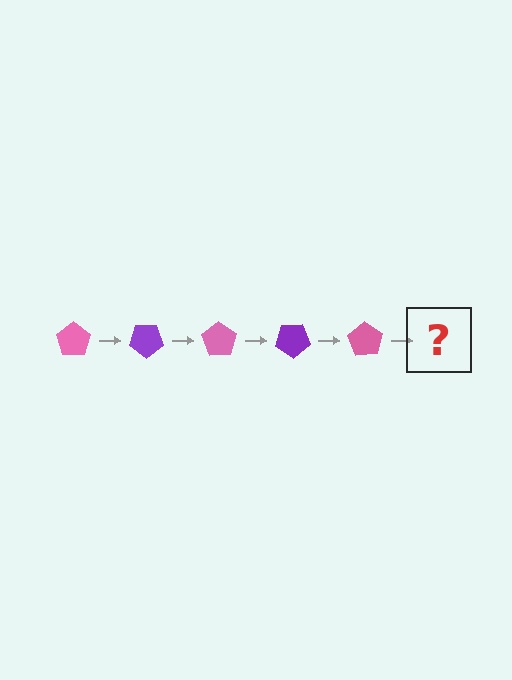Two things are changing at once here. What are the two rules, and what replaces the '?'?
The two rules are that it rotates 35 degrees each step and the color cycles through pink and purple. The '?' should be a purple pentagon, rotated 175 degrees from the start.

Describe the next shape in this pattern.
It should be a purple pentagon, rotated 175 degrees from the start.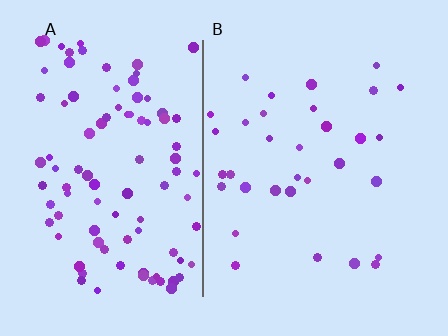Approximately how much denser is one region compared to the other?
Approximately 3.0× — region A over region B.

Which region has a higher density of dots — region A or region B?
A (the left).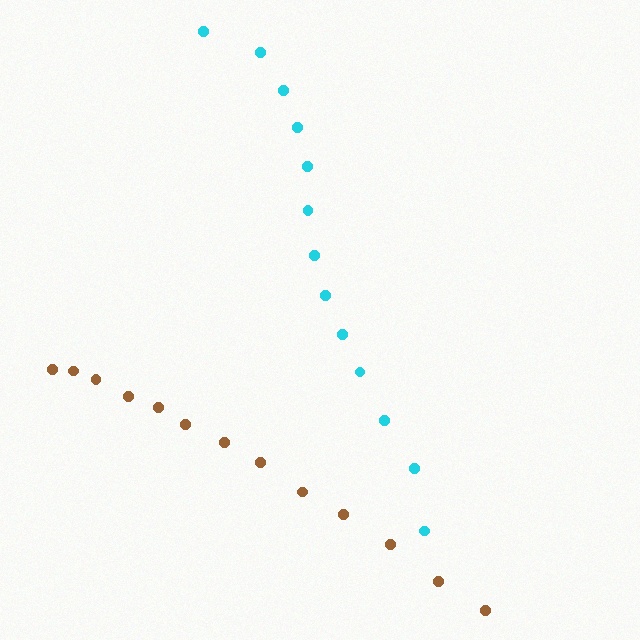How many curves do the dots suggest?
There are 2 distinct paths.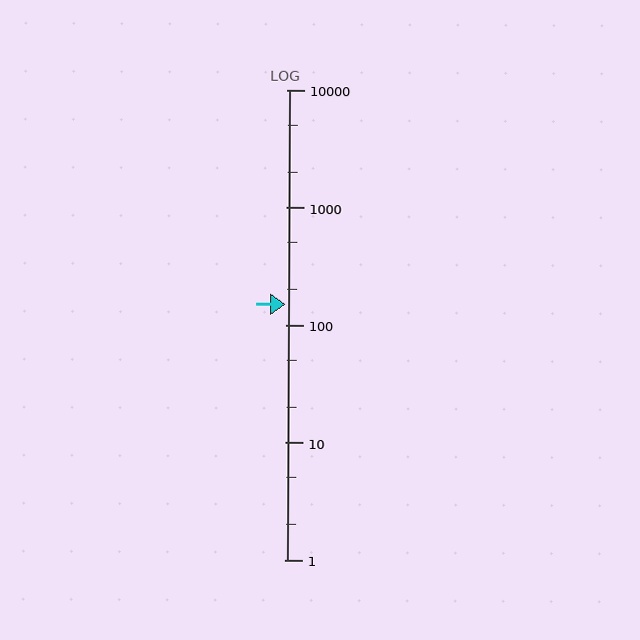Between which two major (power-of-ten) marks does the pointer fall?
The pointer is between 100 and 1000.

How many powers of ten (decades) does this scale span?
The scale spans 4 decades, from 1 to 10000.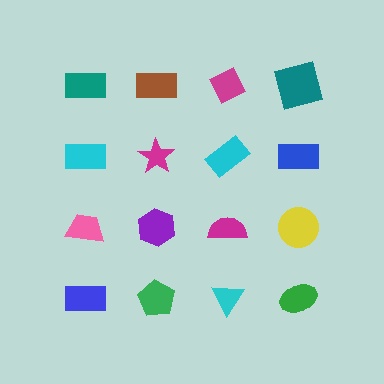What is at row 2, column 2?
A magenta star.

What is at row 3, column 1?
A pink trapezoid.